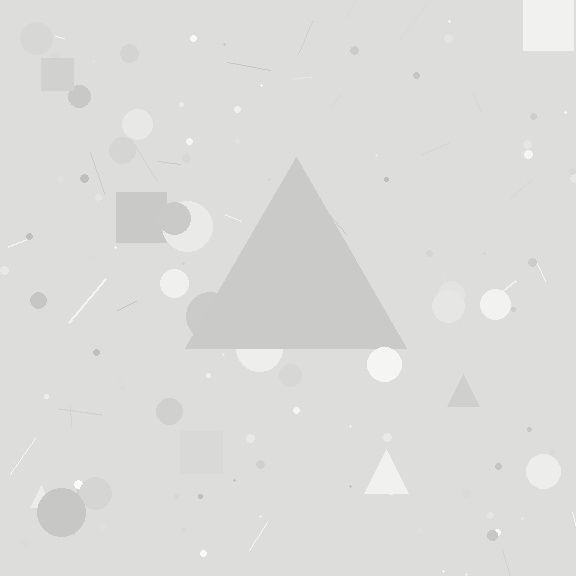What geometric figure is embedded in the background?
A triangle is embedded in the background.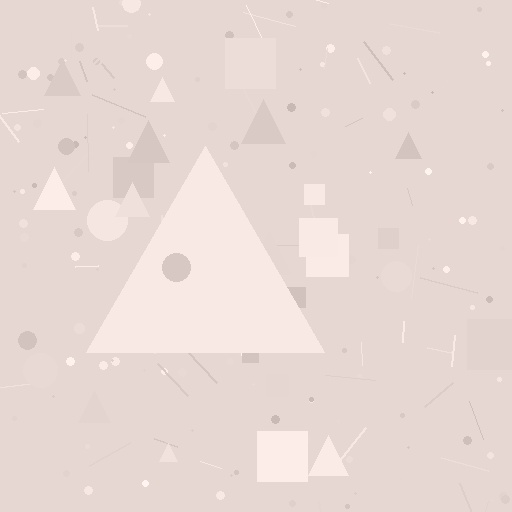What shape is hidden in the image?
A triangle is hidden in the image.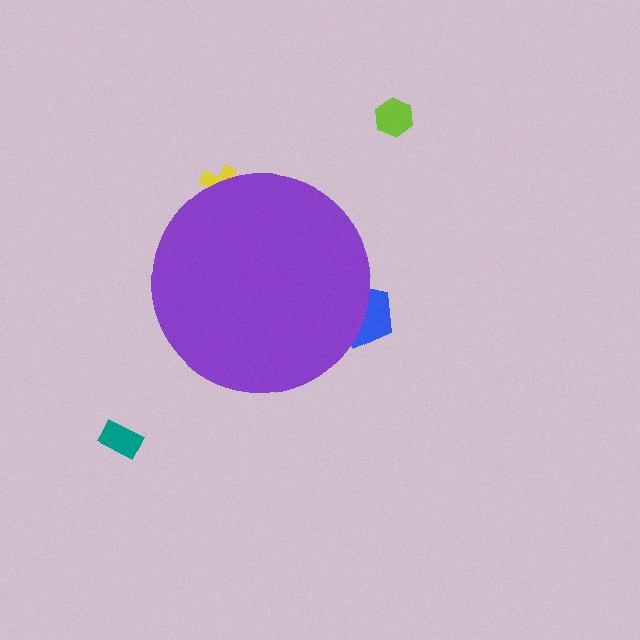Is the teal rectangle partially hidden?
No, the teal rectangle is fully visible.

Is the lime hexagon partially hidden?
No, the lime hexagon is fully visible.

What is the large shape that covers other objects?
A purple circle.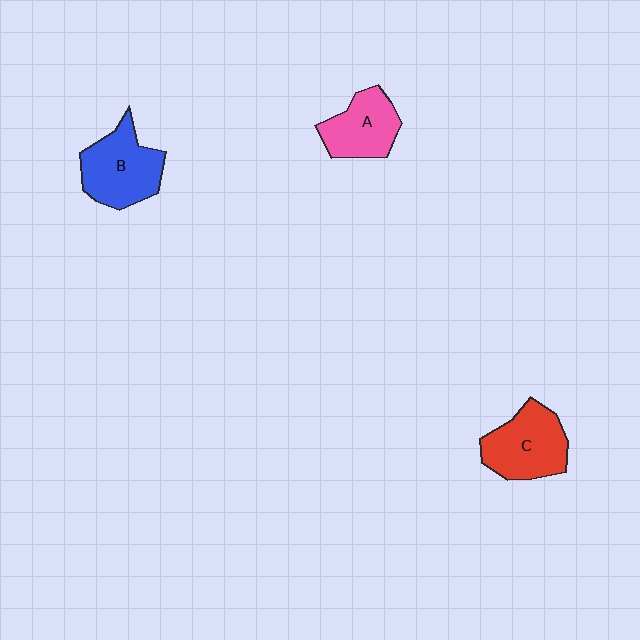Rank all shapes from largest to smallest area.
From largest to smallest: B (blue), C (red), A (pink).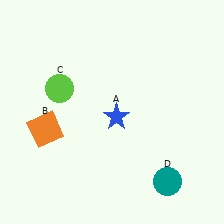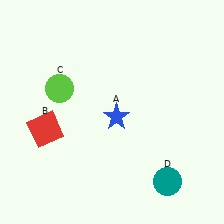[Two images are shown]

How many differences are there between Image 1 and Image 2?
There is 1 difference between the two images.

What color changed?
The square (B) changed from orange in Image 1 to red in Image 2.